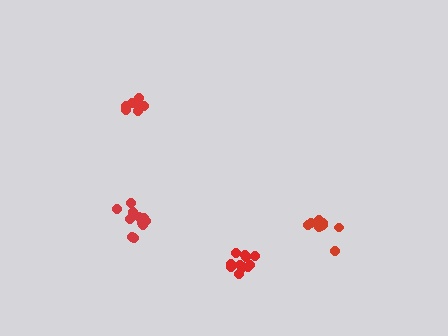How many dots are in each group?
Group 1: 11 dots, Group 2: 9 dots, Group 3: 7 dots, Group 4: 11 dots (38 total).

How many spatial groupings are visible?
There are 4 spatial groupings.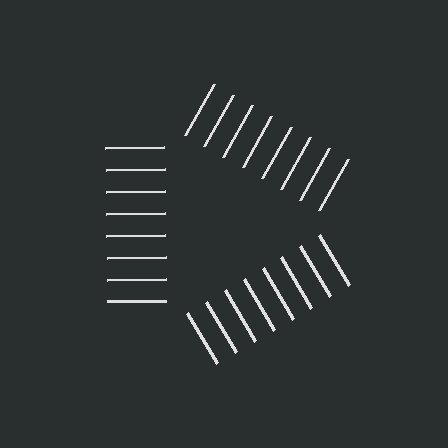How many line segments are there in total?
24 — 8 along each of the 3 edges.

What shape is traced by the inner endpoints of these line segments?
An illusory triangle — the line segments terminate on its edges but no continuous stroke is drawn.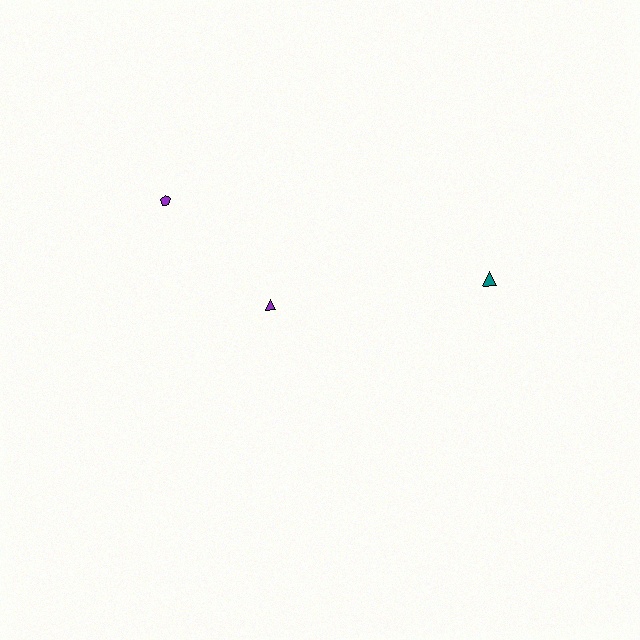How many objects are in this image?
There are 3 objects.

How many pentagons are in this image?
There is 1 pentagon.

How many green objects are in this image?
There are no green objects.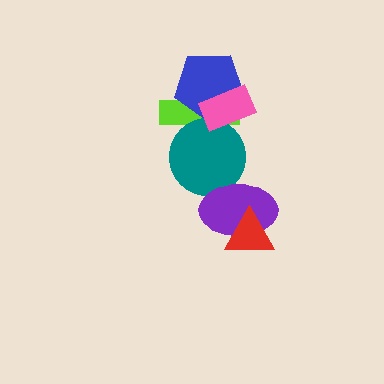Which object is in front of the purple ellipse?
The red triangle is in front of the purple ellipse.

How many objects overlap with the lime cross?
3 objects overlap with the lime cross.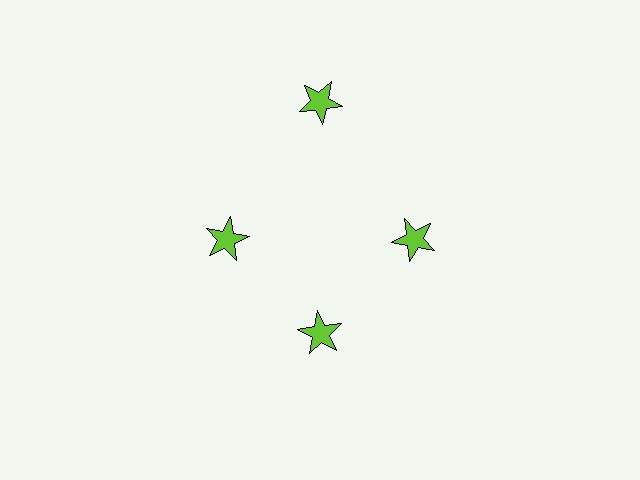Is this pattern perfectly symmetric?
No. The 4 lime stars are arranged in a ring, but one element near the 12 o'clock position is pushed outward from the center, breaking the 4-fold rotational symmetry.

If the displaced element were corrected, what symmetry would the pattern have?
It would have 4-fold rotational symmetry — the pattern would map onto itself every 90 degrees.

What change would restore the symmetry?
The symmetry would be restored by moving it inward, back onto the ring so that all 4 stars sit at equal angles and equal distance from the center.